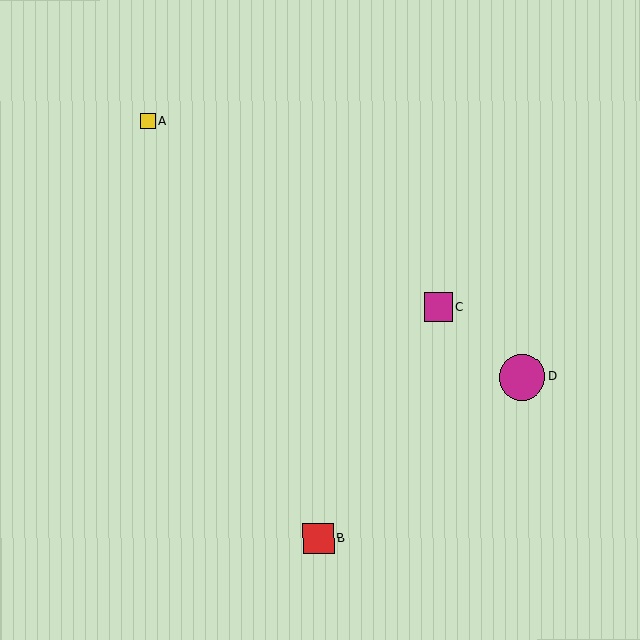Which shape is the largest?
The magenta circle (labeled D) is the largest.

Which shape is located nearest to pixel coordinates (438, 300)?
The magenta square (labeled C) at (438, 307) is nearest to that location.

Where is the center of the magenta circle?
The center of the magenta circle is at (522, 377).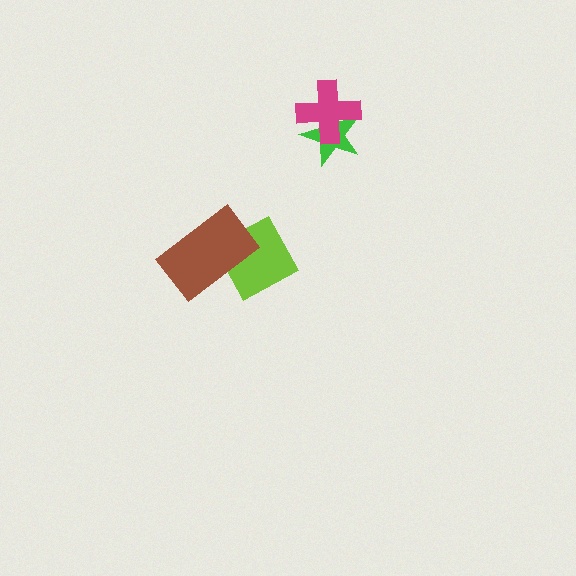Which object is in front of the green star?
The magenta cross is in front of the green star.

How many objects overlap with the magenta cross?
1 object overlaps with the magenta cross.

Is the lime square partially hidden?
Yes, it is partially covered by another shape.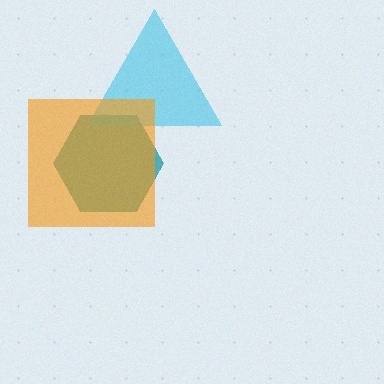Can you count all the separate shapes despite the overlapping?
Yes, there are 3 separate shapes.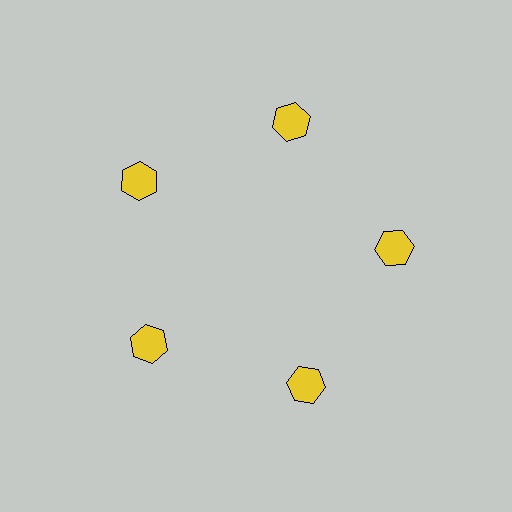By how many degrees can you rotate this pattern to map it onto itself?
The pattern maps onto itself every 72 degrees of rotation.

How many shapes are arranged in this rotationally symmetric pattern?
There are 5 shapes, arranged in 5 groups of 1.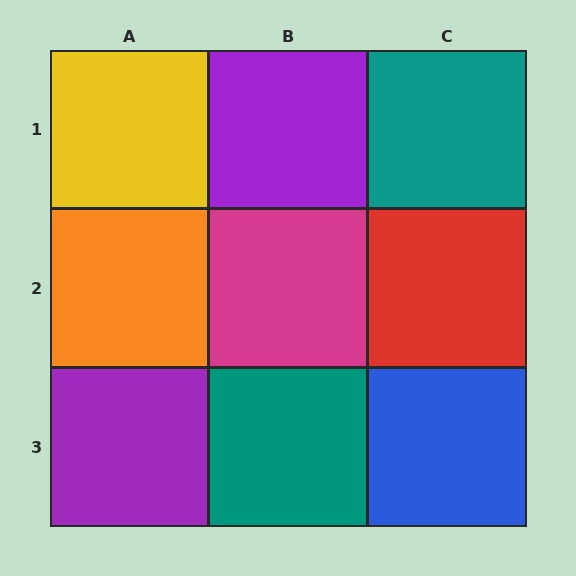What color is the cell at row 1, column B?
Purple.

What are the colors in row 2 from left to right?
Orange, magenta, red.